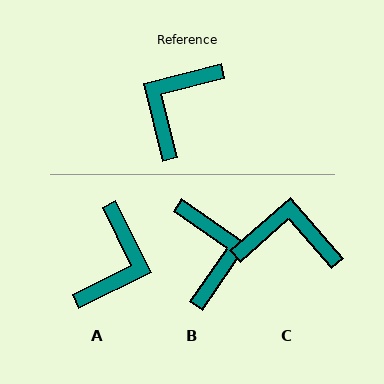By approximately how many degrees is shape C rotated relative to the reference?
Approximately 63 degrees clockwise.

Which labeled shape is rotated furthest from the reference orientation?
A, about 168 degrees away.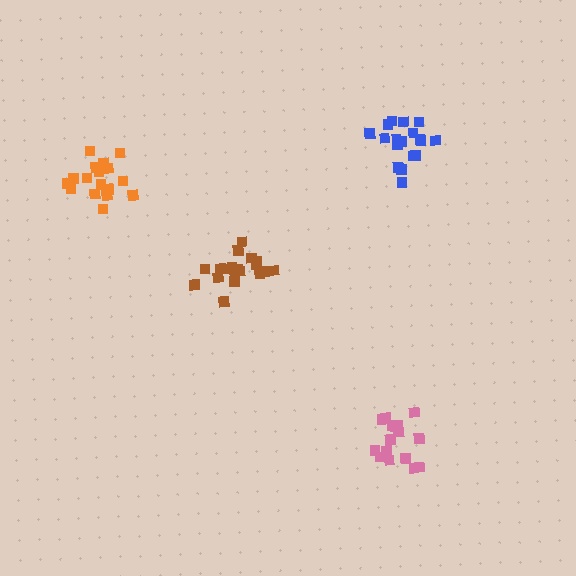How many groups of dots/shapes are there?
There are 4 groups.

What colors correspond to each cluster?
The clusters are colored: blue, pink, orange, brown.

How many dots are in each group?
Group 1: 18 dots, Group 2: 16 dots, Group 3: 18 dots, Group 4: 20 dots (72 total).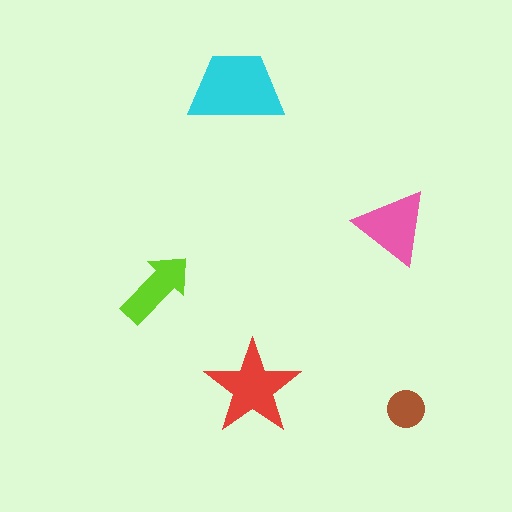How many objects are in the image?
There are 5 objects in the image.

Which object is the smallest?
The brown circle.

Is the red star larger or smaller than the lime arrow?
Larger.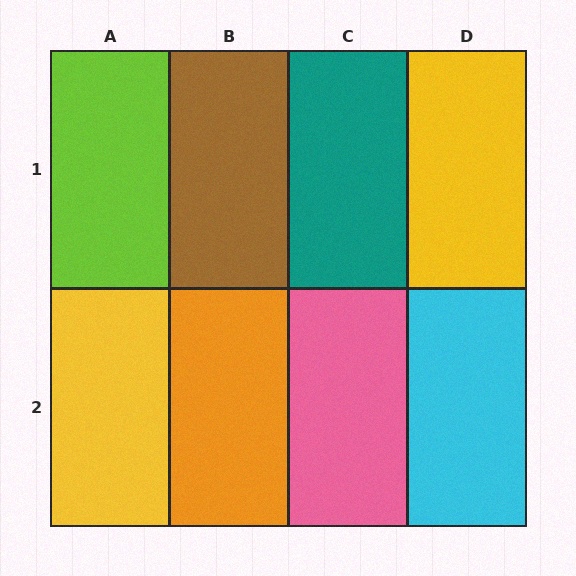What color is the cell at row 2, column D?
Cyan.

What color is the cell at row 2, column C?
Pink.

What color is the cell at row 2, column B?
Orange.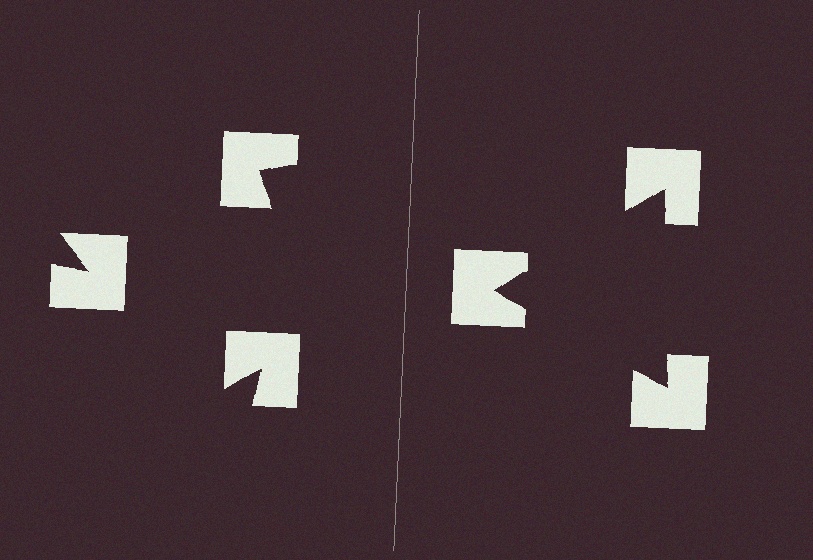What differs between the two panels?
The notched squares are positioned identically on both sides; only the wedge orientations differ. On the right they align to a triangle; on the left they are misaligned.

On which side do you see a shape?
An illusory triangle appears on the right side. On the left side the wedge cuts are rotated, so no coherent shape forms.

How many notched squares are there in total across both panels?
6 — 3 on each side.